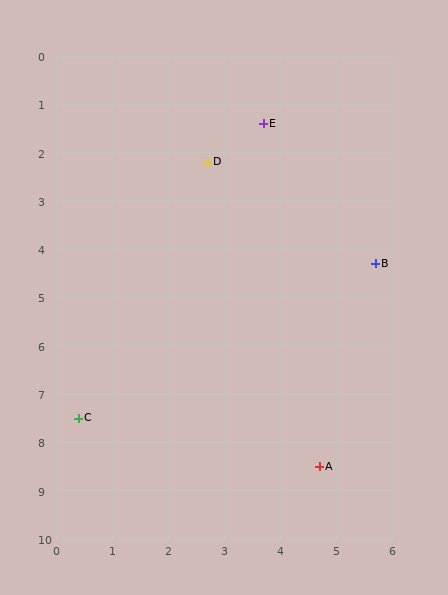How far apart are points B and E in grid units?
Points B and E are about 3.5 grid units apart.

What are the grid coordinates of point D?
Point D is at approximately (2.7, 2.2).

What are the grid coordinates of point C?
Point C is at approximately (0.4, 7.5).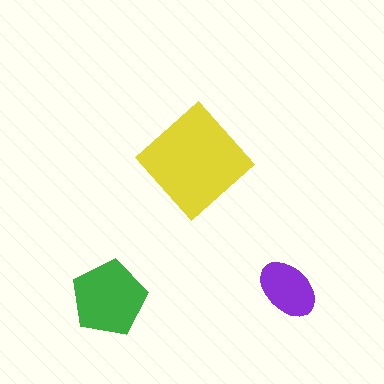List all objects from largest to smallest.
The yellow diamond, the green pentagon, the purple ellipse.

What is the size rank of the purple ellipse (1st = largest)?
3rd.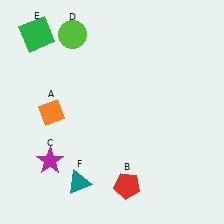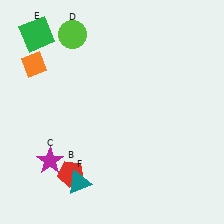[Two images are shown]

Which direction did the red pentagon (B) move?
The red pentagon (B) moved left.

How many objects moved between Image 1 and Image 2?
2 objects moved between the two images.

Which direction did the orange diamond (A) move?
The orange diamond (A) moved up.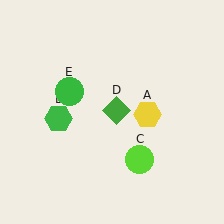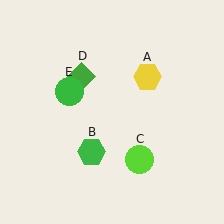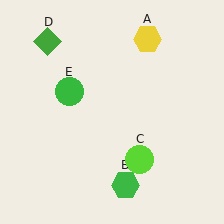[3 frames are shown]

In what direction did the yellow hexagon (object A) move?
The yellow hexagon (object A) moved up.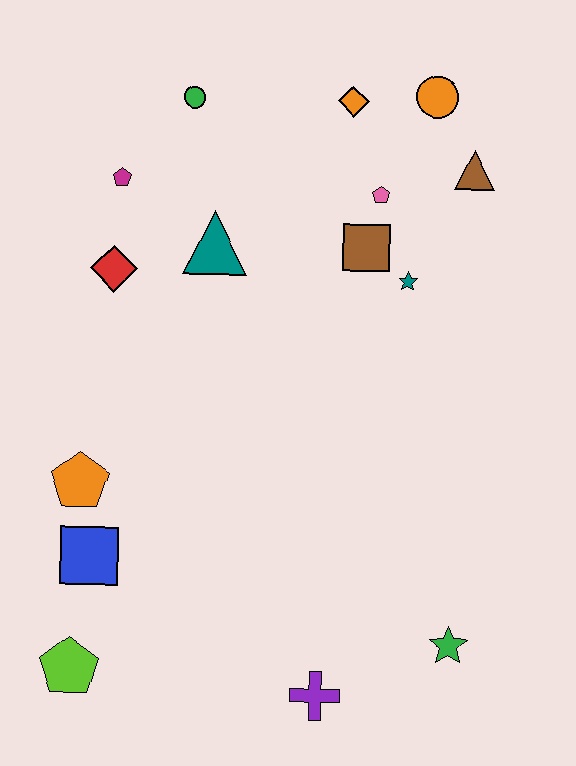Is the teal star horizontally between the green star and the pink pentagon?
Yes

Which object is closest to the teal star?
The brown square is closest to the teal star.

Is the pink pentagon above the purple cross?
Yes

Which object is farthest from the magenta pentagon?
The green star is farthest from the magenta pentagon.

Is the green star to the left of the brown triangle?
Yes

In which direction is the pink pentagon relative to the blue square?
The pink pentagon is above the blue square.